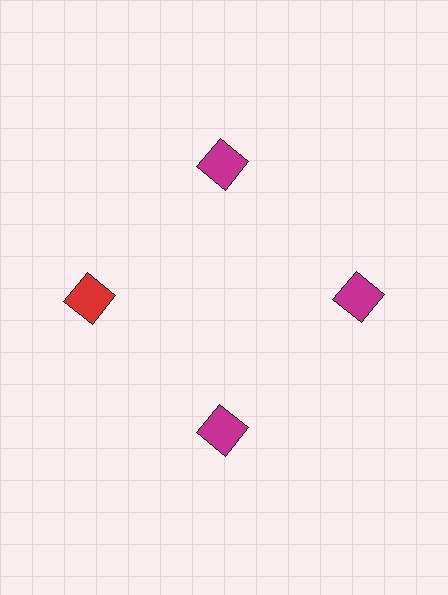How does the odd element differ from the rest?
It has a different color: red instead of magenta.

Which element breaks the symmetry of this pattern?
The red square at roughly the 9 o'clock position breaks the symmetry. All other shapes are magenta squares.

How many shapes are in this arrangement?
There are 4 shapes arranged in a ring pattern.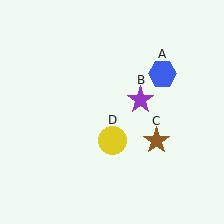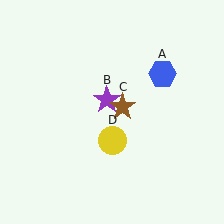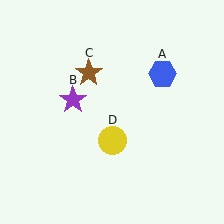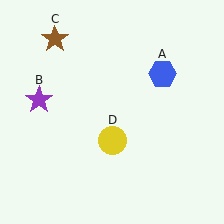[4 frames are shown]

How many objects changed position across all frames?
2 objects changed position: purple star (object B), brown star (object C).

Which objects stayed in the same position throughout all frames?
Blue hexagon (object A) and yellow circle (object D) remained stationary.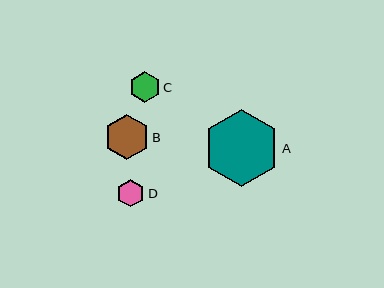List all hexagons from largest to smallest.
From largest to smallest: A, B, C, D.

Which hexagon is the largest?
Hexagon A is the largest with a size of approximately 76 pixels.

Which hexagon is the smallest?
Hexagon D is the smallest with a size of approximately 28 pixels.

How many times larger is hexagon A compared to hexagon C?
Hexagon A is approximately 2.5 times the size of hexagon C.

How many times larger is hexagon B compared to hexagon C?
Hexagon B is approximately 1.5 times the size of hexagon C.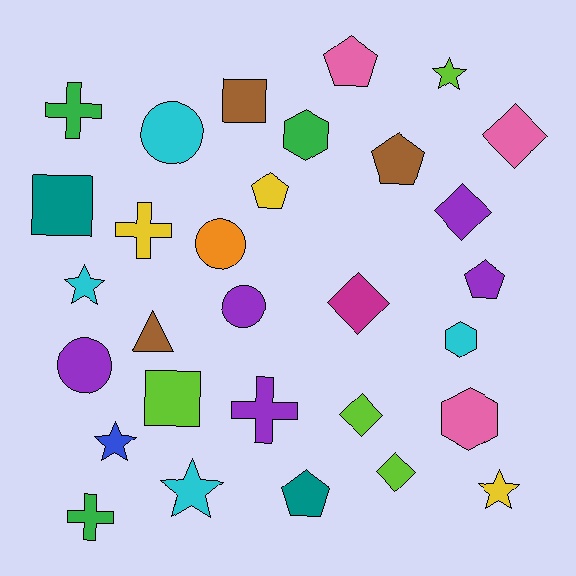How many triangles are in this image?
There is 1 triangle.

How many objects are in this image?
There are 30 objects.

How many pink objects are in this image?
There are 3 pink objects.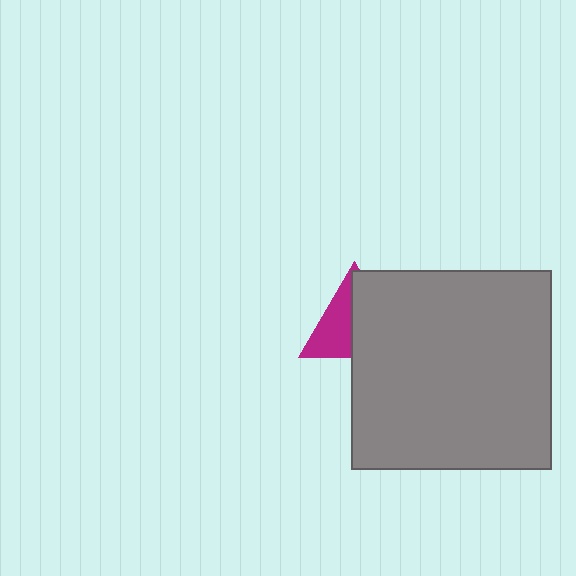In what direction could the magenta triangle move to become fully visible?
The magenta triangle could move left. That would shift it out from behind the gray square entirely.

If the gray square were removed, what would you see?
You would see the complete magenta triangle.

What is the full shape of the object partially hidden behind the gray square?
The partially hidden object is a magenta triangle.